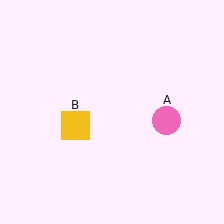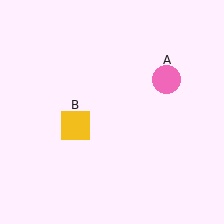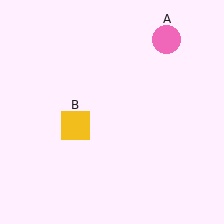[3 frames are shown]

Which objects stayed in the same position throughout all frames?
Yellow square (object B) remained stationary.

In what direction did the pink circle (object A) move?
The pink circle (object A) moved up.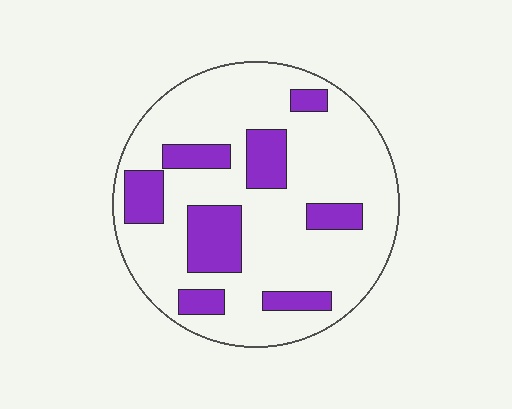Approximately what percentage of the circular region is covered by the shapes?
Approximately 25%.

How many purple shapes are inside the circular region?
8.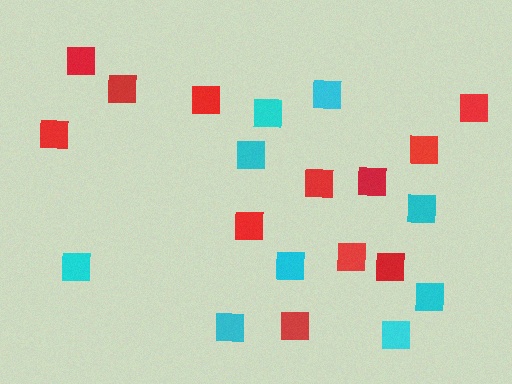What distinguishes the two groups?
There are 2 groups: one group of red squares (12) and one group of cyan squares (9).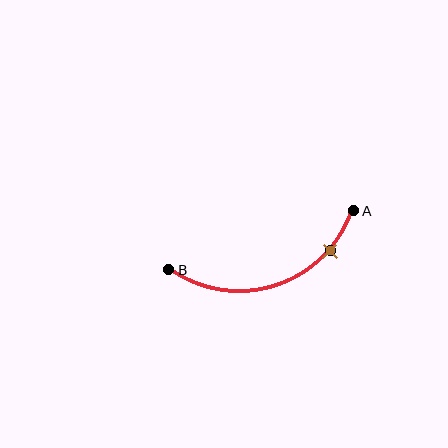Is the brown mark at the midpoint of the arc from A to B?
No. The brown mark lies on the arc but is closer to endpoint A. The arc midpoint would be at the point on the curve equidistant along the arc from both A and B.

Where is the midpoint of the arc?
The arc midpoint is the point on the curve farthest from the straight line joining A and B. It sits below that line.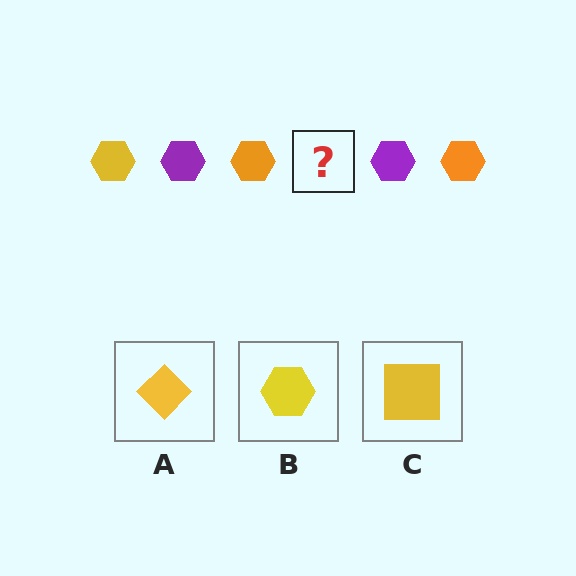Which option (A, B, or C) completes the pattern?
B.